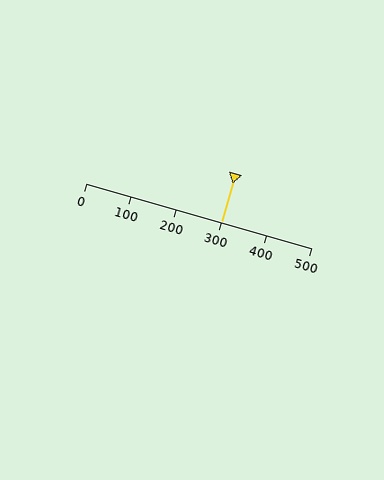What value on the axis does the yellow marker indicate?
The marker indicates approximately 300.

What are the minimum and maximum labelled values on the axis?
The axis runs from 0 to 500.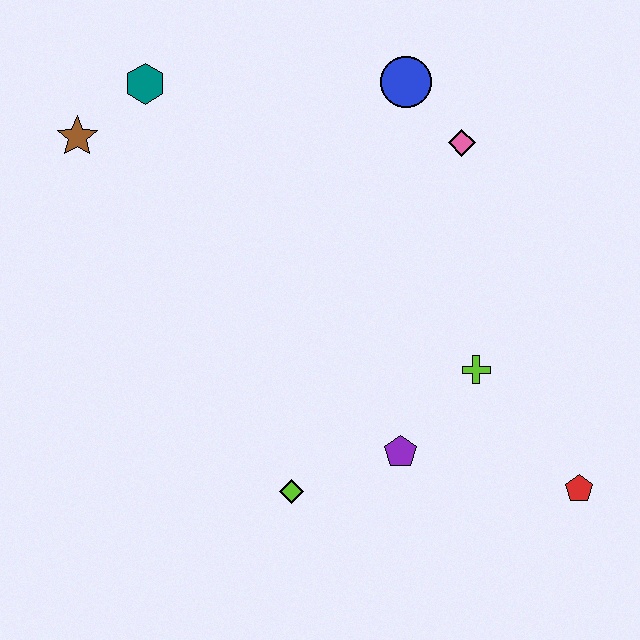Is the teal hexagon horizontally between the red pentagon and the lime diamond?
No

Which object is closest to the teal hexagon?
The brown star is closest to the teal hexagon.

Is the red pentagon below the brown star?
Yes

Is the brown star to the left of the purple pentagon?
Yes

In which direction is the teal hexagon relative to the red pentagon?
The teal hexagon is to the left of the red pentagon.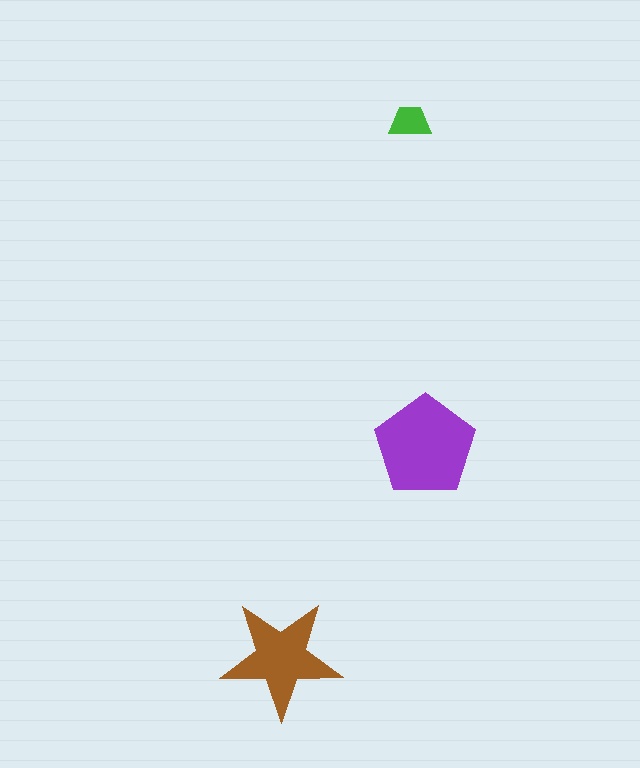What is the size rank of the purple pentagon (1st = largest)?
1st.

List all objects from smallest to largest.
The green trapezoid, the brown star, the purple pentagon.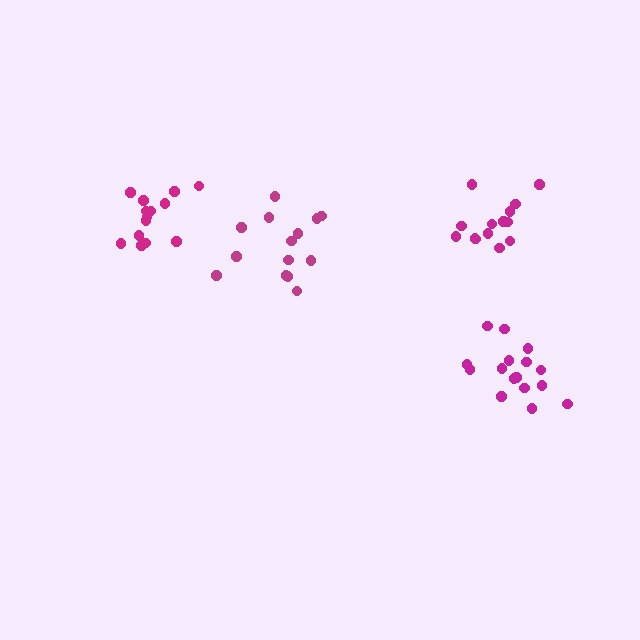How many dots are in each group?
Group 1: 14 dots, Group 2: 16 dots, Group 3: 14 dots, Group 4: 14 dots (58 total).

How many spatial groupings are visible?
There are 4 spatial groupings.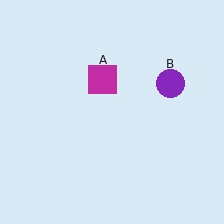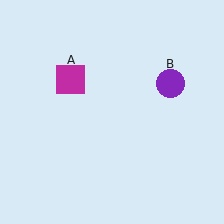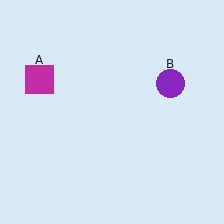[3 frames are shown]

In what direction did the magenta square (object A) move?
The magenta square (object A) moved left.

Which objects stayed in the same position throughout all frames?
Purple circle (object B) remained stationary.